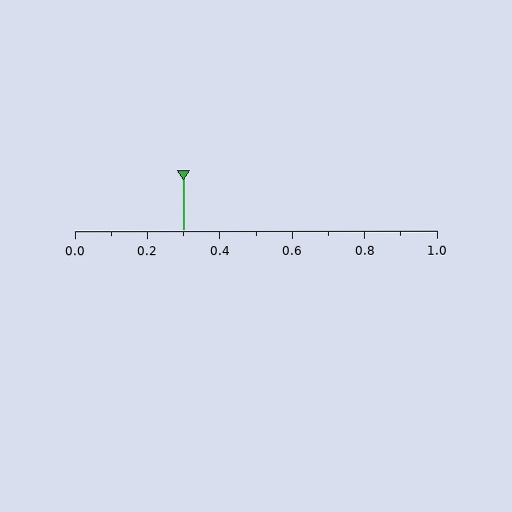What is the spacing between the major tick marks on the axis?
The major ticks are spaced 0.2 apart.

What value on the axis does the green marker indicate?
The marker indicates approximately 0.3.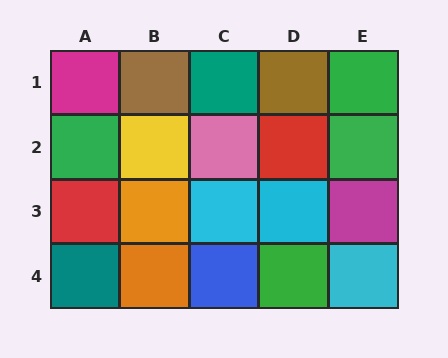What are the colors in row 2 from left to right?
Green, yellow, pink, red, green.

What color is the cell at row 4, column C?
Blue.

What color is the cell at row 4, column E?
Cyan.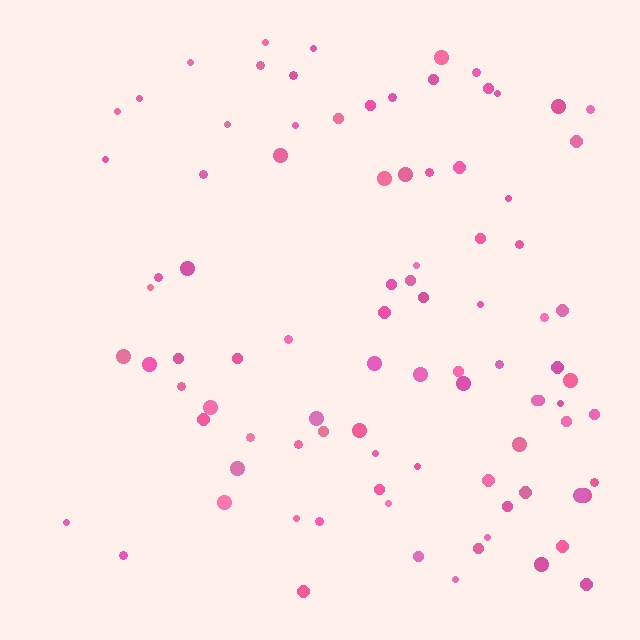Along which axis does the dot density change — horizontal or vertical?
Horizontal.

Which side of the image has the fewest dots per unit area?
The left.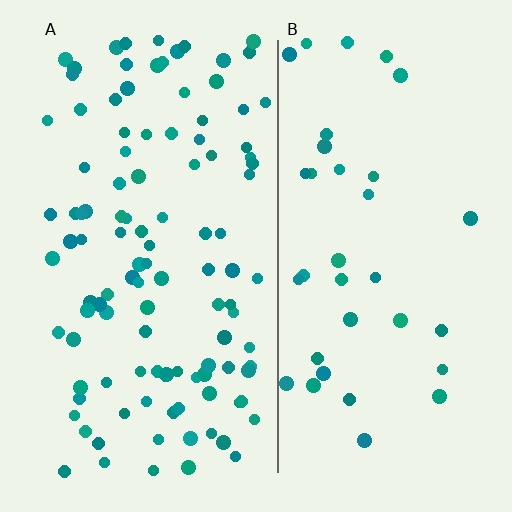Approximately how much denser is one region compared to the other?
Approximately 3.0× — region A over region B.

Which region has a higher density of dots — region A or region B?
A (the left).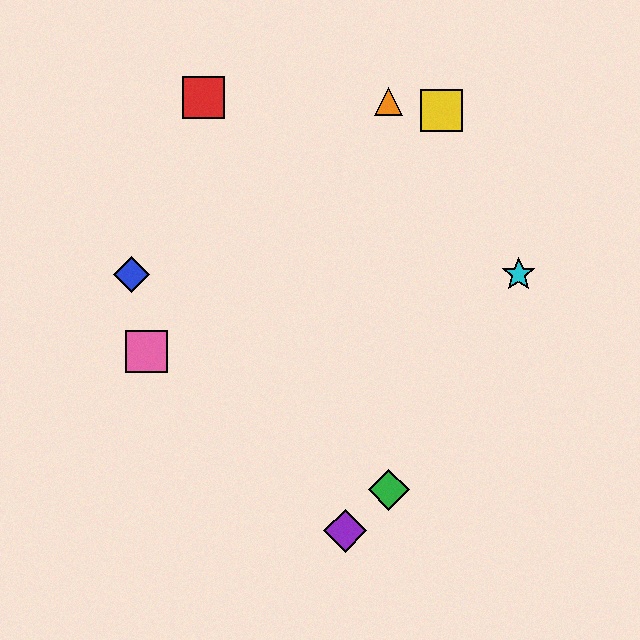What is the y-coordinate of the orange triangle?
The orange triangle is at y≈101.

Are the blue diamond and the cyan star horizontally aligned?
Yes, both are at y≈274.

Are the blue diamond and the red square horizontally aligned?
No, the blue diamond is at y≈274 and the red square is at y≈97.